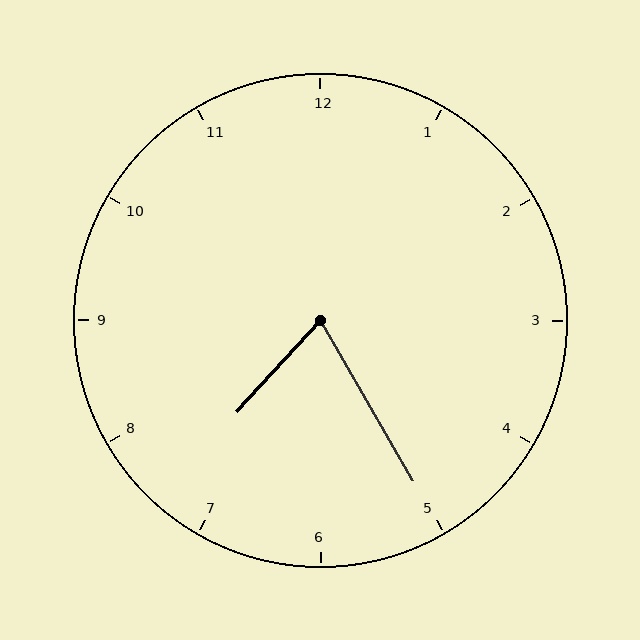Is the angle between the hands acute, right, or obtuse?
It is acute.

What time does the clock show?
7:25.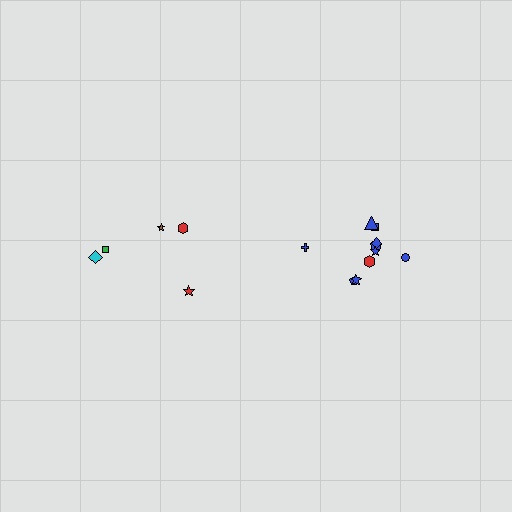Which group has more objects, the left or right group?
The right group.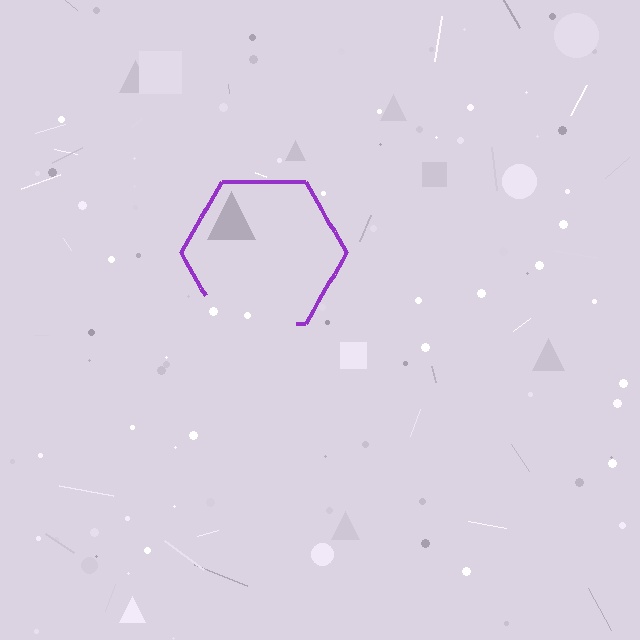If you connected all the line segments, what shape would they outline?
They would outline a hexagon.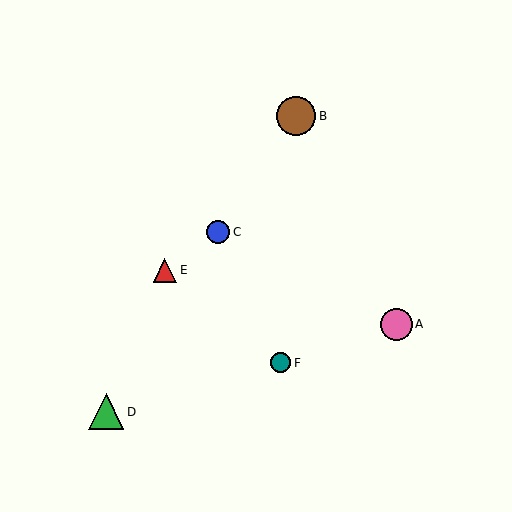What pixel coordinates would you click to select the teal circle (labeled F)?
Click at (281, 363) to select the teal circle F.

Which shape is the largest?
The brown circle (labeled B) is the largest.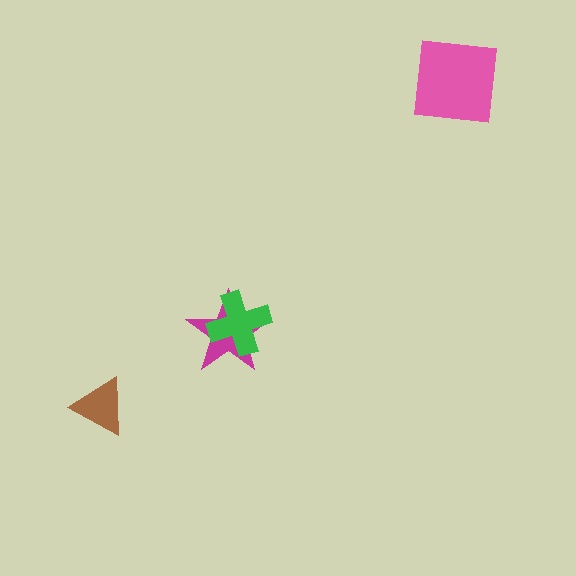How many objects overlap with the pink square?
0 objects overlap with the pink square.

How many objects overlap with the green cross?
1 object overlaps with the green cross.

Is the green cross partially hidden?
No, no other shape covers it.